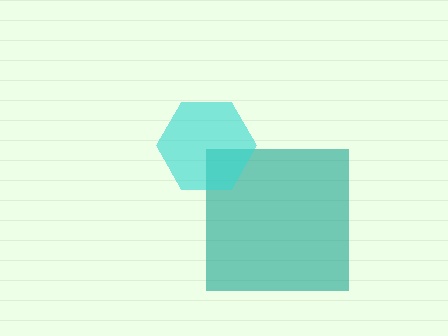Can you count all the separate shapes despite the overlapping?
Yes, there are 2 separate shapes.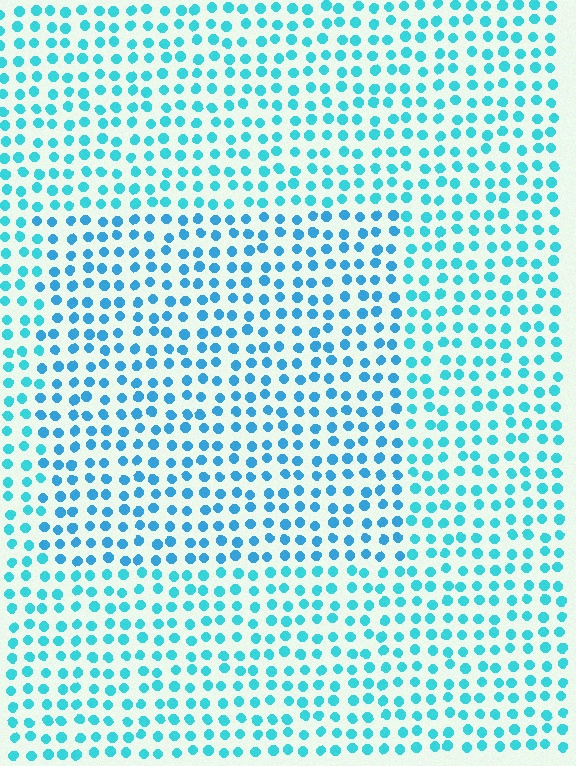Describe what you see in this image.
The image is filled with small cyan elements in a uniform arrangement. A rectangle-shaped region is visible where the elements are tinted to a slightly different hue, forming a subtle color boundary.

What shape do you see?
I see a rectangle.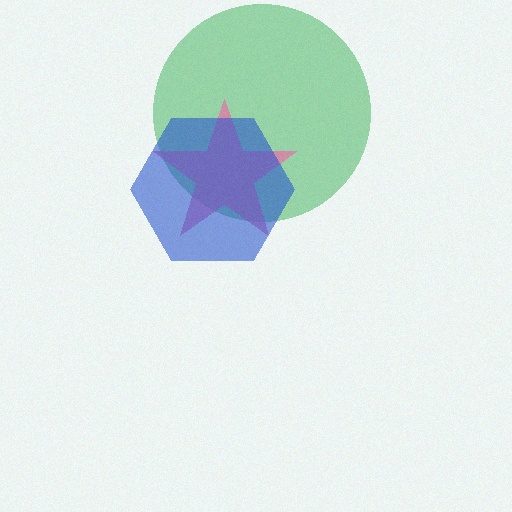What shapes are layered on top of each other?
The layered shapes are: a green circle, a pink star, a blue hexagon.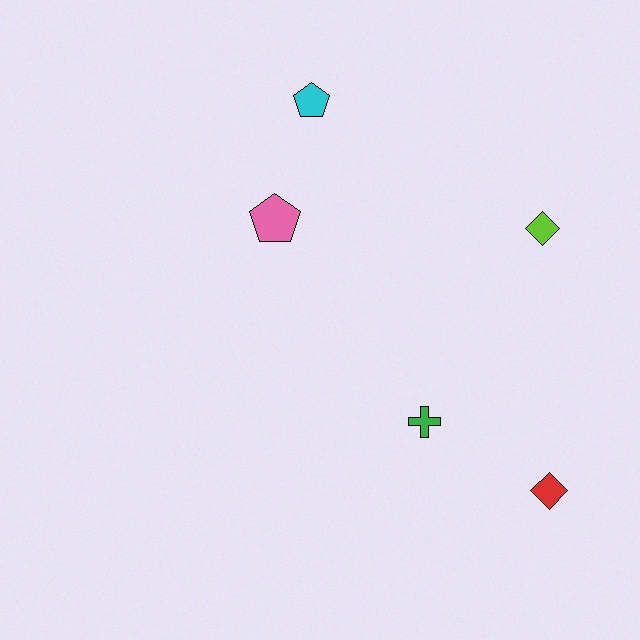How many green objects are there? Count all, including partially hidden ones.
There is 1 green object.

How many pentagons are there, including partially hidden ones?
There are 2 pentagons.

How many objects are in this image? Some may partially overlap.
There are 5 objects.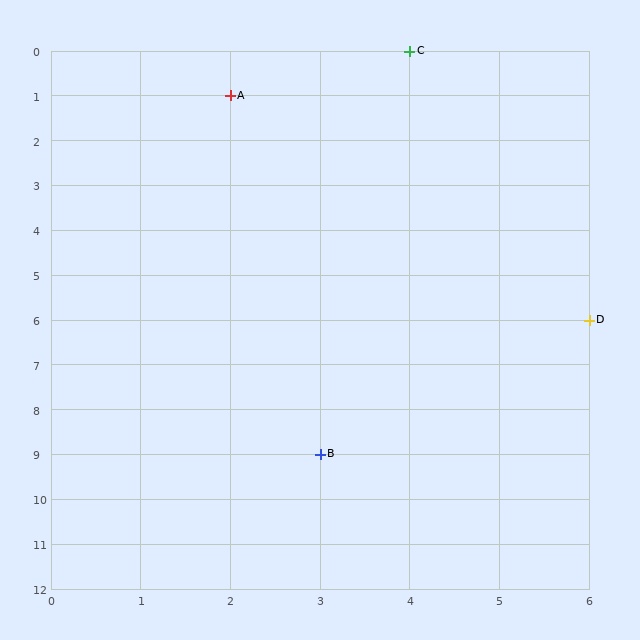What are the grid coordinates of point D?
Point D is at grid coordinates (6, 6).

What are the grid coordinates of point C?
Point C is at grid coordinates (4, 0).